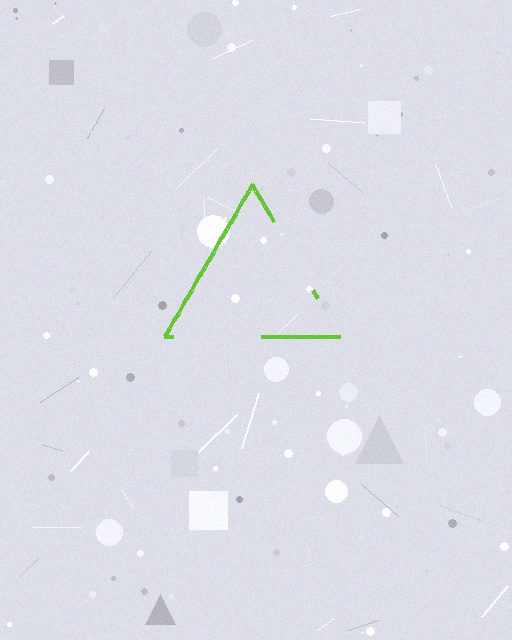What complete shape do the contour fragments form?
The contour fragments form a triangle.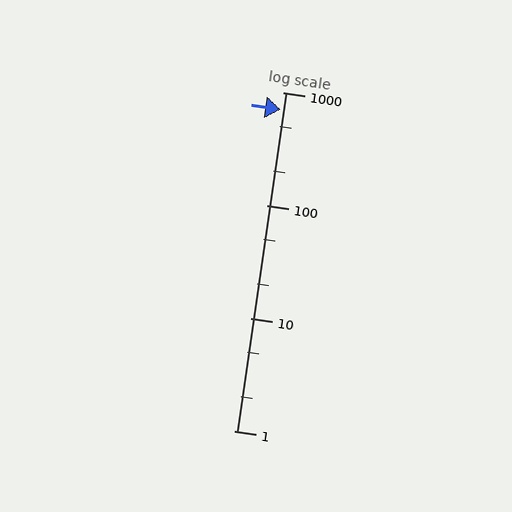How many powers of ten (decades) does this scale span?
The scale spans 3 decades, from 1 to 1000.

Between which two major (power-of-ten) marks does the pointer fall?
The pointer is between 100 and 1000.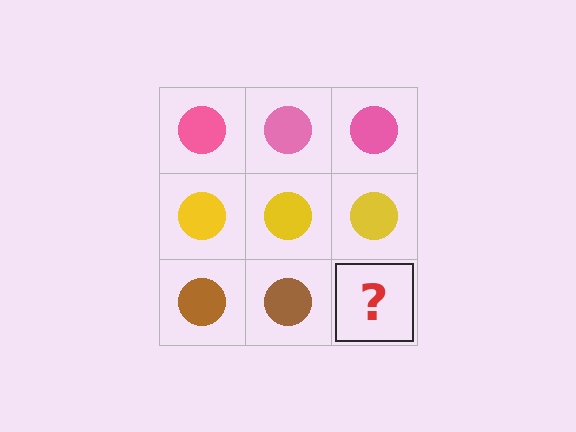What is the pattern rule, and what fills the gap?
The rule is that each row has a consistent color. The gap should be filled with a brown circle.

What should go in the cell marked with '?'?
The missing cell should contain a brown circle.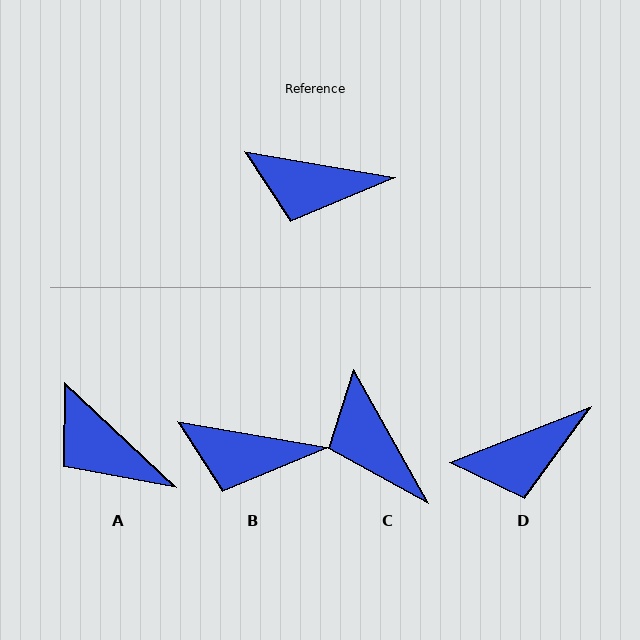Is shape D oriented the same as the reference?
No, it is off by about 31 degrees.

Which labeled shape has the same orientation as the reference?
B.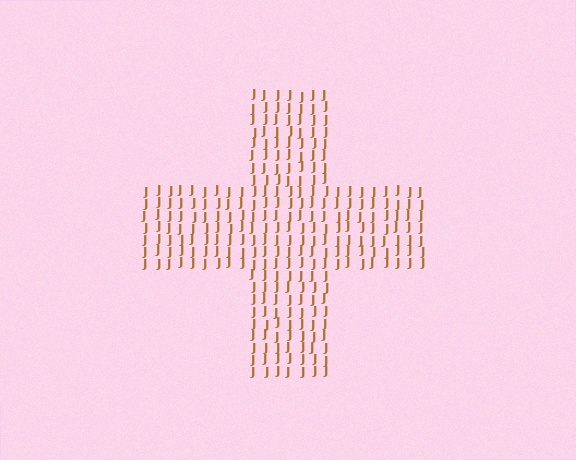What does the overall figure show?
The overall figure shows a cross.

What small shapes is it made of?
It is made of small letter J's.